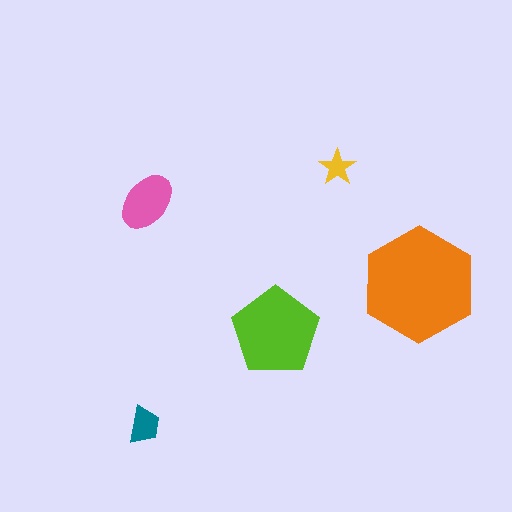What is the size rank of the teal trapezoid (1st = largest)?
4th.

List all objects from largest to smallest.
The orange hexagon, the lime pentagon, the pink ellipse, the teal trapezoid, the yellow star.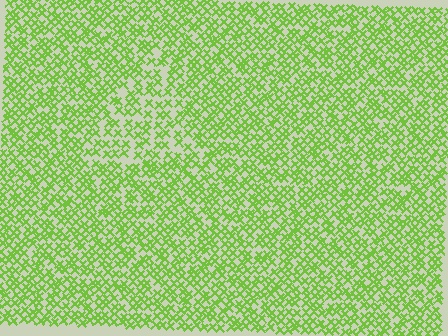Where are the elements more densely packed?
The elements are more densely packed outside the triangle boundary.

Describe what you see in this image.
The image contains small lime elements arranged at two different densities. A triangle-shaped region is visible where the elements are less densely packed than the surrounding area.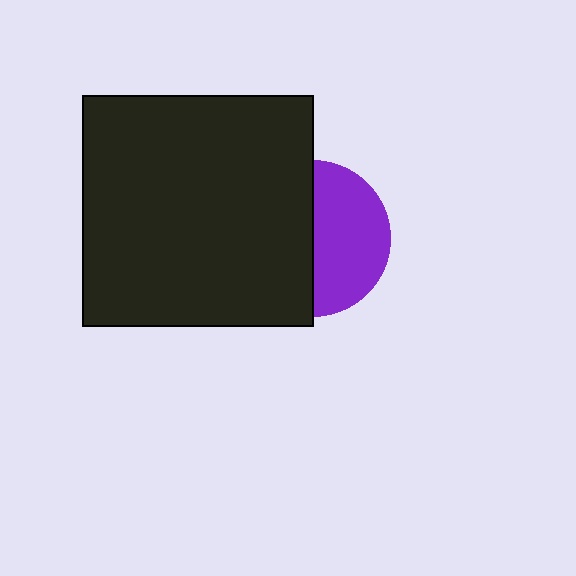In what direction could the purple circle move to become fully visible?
The purple circle could move right. That would shift it out from behind the black square entirely.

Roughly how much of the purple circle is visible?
About half of it is visible (roughly 49%).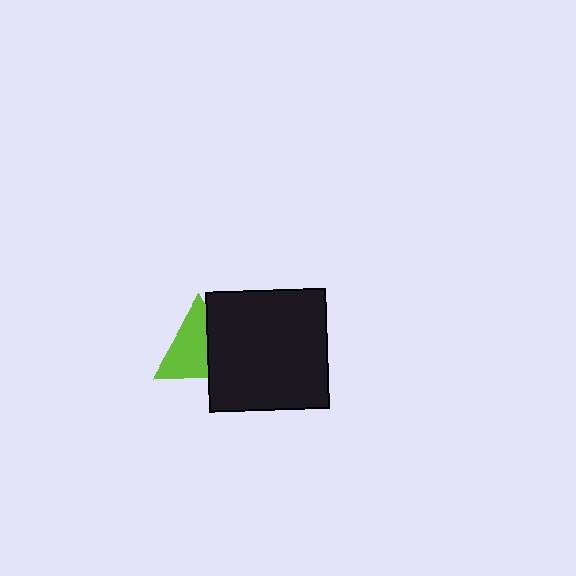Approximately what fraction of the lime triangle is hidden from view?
Roughly 37% of the lime triangle is hidden behind the black square.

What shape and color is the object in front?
The object in front is a black square.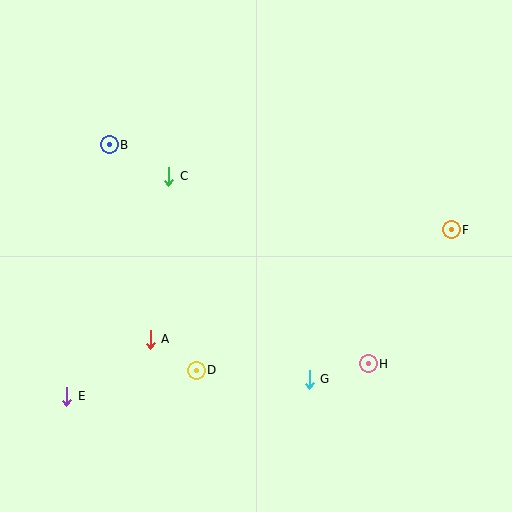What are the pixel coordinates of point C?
Point C is at (169, 176).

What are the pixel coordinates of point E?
Point E is at (67, 396).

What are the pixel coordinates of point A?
Point A is at (150, 339).